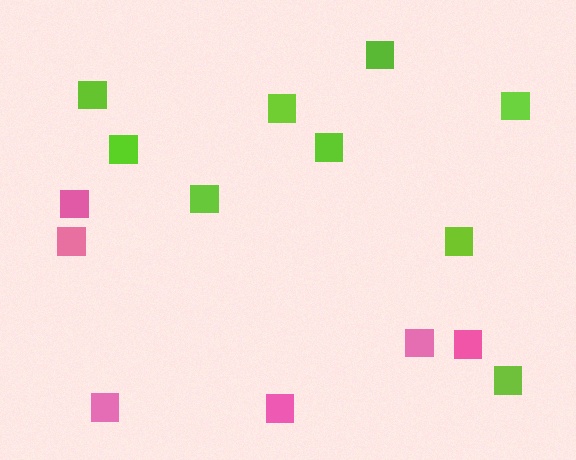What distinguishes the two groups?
There are 2 groups: one group of pink squares (6) and one group of lime squares (9).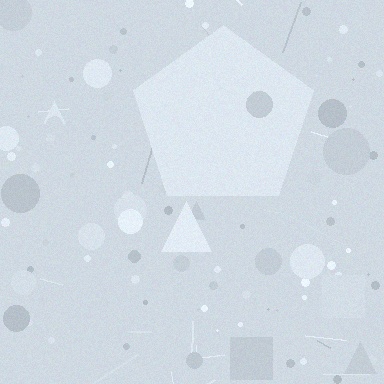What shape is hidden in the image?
A pentagon is hidden in the image.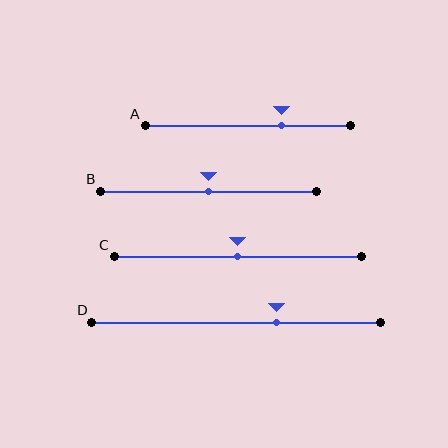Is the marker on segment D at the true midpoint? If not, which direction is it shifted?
No, the marker on segment D is shifted to the right by about 14% of the segment length.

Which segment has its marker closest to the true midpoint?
Segment B has its marker closest to the true midpoint.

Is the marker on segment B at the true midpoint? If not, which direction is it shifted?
Yes, the marker on segment B is at the true midpoint.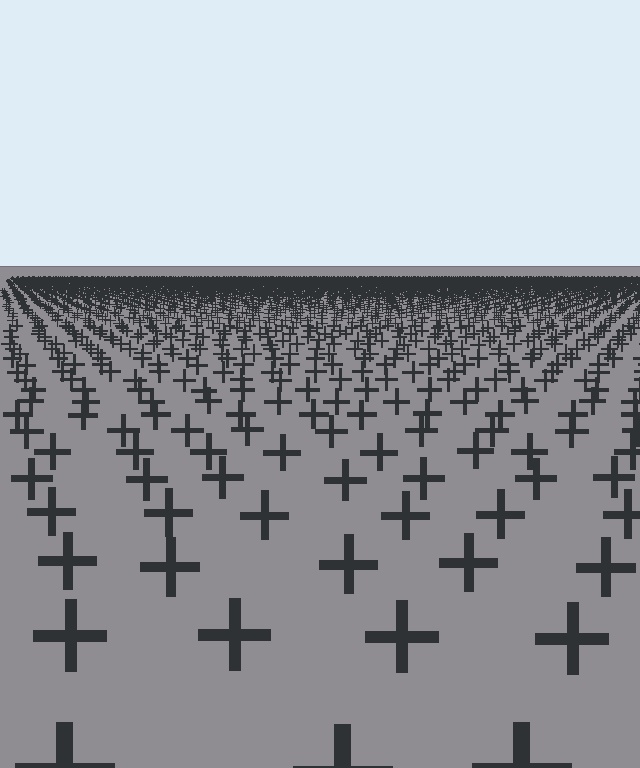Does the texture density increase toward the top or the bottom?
Density increases toward the top.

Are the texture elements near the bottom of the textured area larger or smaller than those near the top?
Larger. Near the bottom, elements are closer to the viewer and appear at a bigger on-screen size.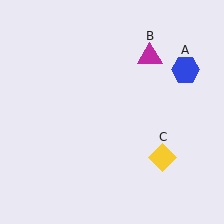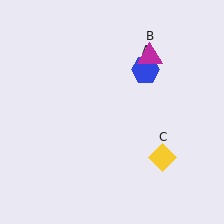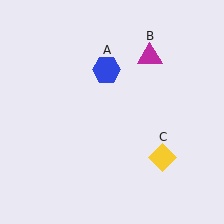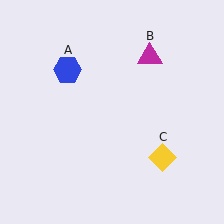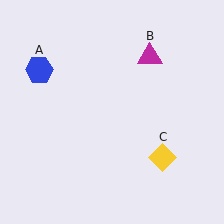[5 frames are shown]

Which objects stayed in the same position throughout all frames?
Magenta triangle (object B) and yellow diamond (object C) remained stationary.